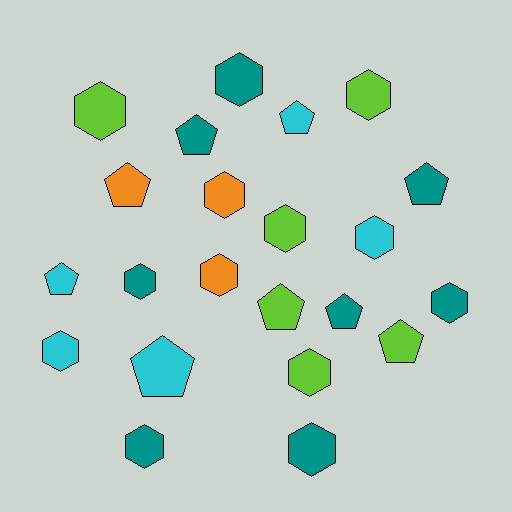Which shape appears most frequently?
Hexagon, with 13 objects.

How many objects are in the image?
There are 22 objects.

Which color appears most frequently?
Teal, with 8 objects.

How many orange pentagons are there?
There is 1 orange pentagon.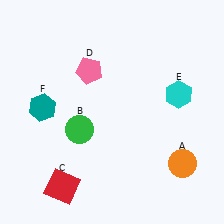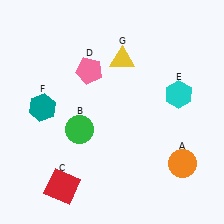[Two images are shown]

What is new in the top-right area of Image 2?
A yellow triangle (G) was added in the top-right area of Image 2.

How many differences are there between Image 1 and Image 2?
There is 1 difference between the two images.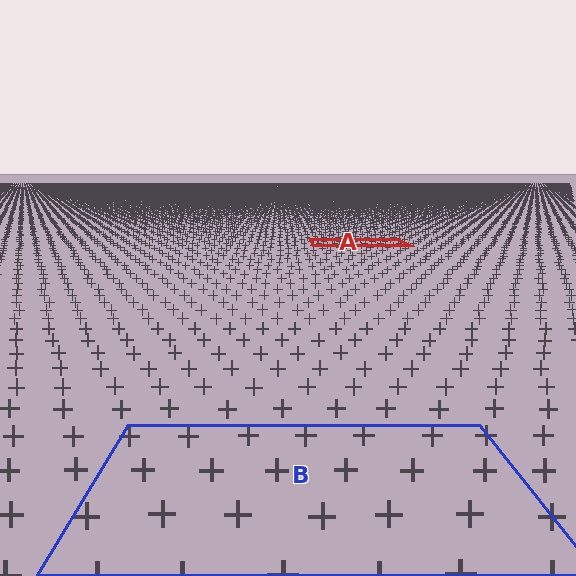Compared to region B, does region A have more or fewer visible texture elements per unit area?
Region A has more texture elements per unit area — they are packed more densely because it is farther away.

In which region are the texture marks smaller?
The texture marks are smaller in region A, because it is farther away.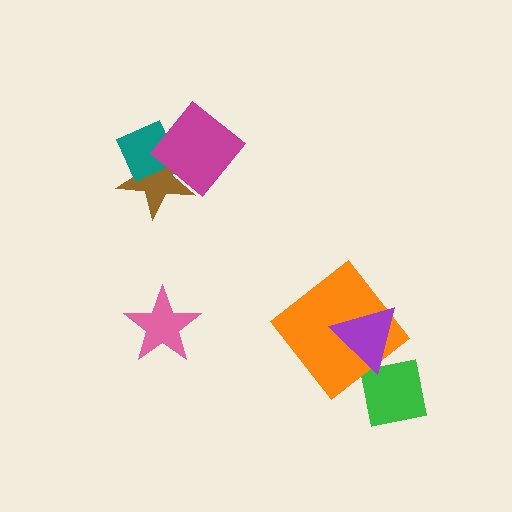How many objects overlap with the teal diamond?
2 objects overlap with the teal diamond.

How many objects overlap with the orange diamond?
1 object overlaps with the orange diamond.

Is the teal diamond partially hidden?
Yes, it is partially covered by another shape.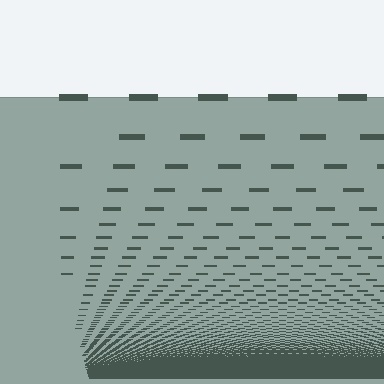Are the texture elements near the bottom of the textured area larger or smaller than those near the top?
Smaller. The gradient is inverted — elements near the bottom are smaller and denser.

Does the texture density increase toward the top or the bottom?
Density increases toward the bottom.